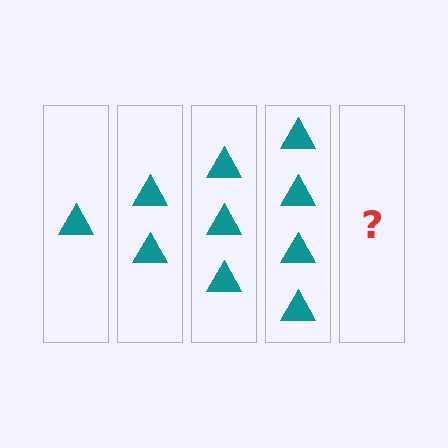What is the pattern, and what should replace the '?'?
The pattern is that each step adds one more triangle. The '?' should be 5 triangles.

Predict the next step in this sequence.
The next step is 5 triangles.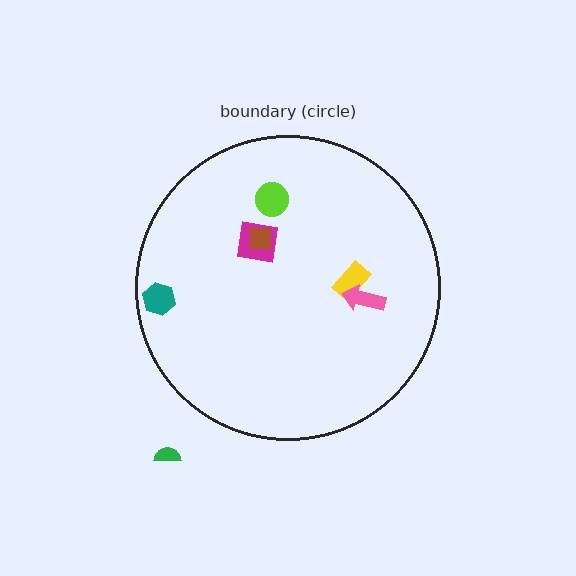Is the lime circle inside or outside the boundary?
Inside.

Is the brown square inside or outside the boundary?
Inside.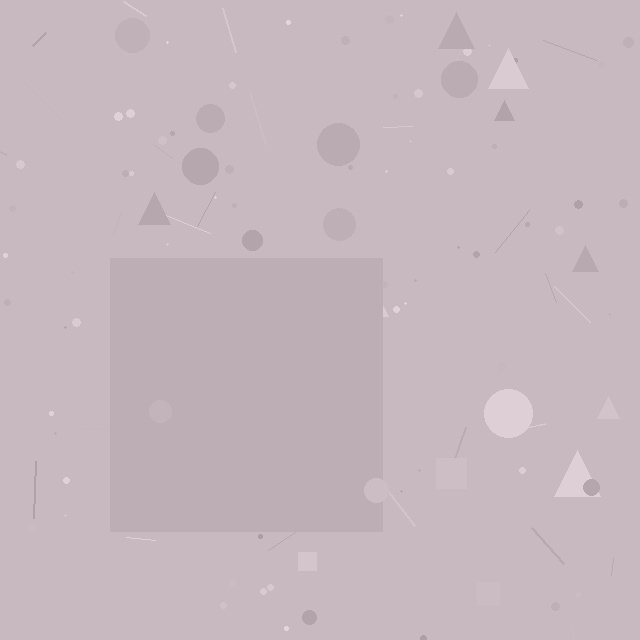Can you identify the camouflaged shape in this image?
The camouflaged shape is a square.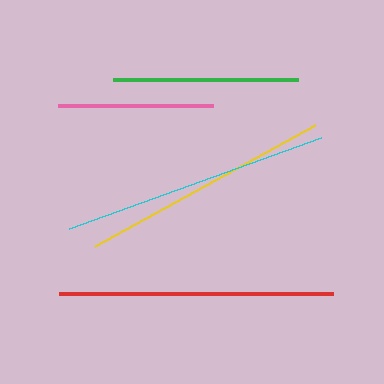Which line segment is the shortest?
The pink line is the shortest at approximately 155 pixels.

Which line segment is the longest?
The red line is the longest at approximately 274 pixels.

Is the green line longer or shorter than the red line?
The red line is longer than the green line.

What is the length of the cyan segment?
The cyan segment is approximately 268 pixels long.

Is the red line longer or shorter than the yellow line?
The red line is longer than the yellow line.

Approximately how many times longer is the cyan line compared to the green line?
The cyan line is approximately 1.5 times the length of the green line.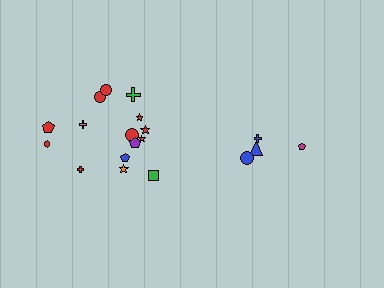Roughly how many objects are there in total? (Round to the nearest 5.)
Roughly 20 objects in total.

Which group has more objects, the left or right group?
The left group.